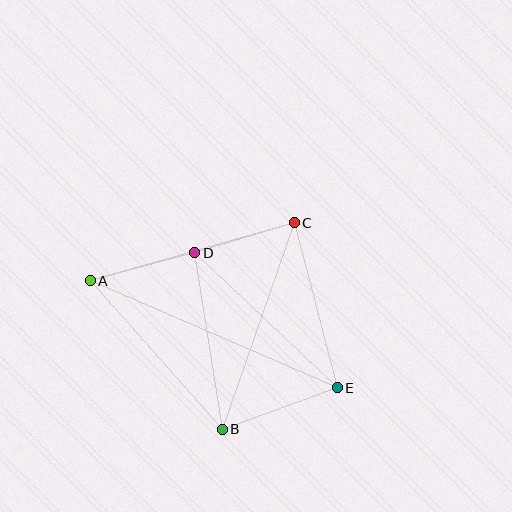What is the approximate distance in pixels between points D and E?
The distance between D and E is approximately 196 pixels.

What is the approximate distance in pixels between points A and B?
The distance between A and B is approximately 199 pixels.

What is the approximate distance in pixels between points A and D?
The distance between A and D is approximately 108 pixels.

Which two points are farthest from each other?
Points A and E are farthest from each other.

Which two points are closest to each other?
Points C and D are closest to each other.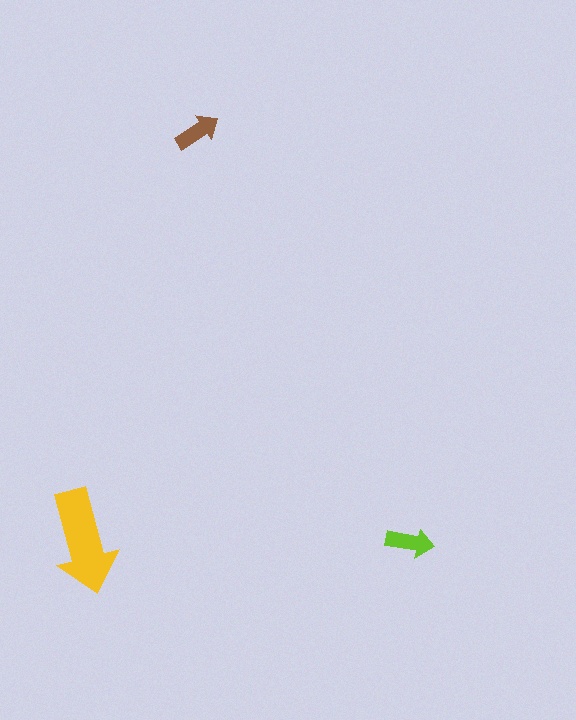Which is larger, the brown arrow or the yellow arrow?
The yellow one.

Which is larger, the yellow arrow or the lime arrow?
The yellow one.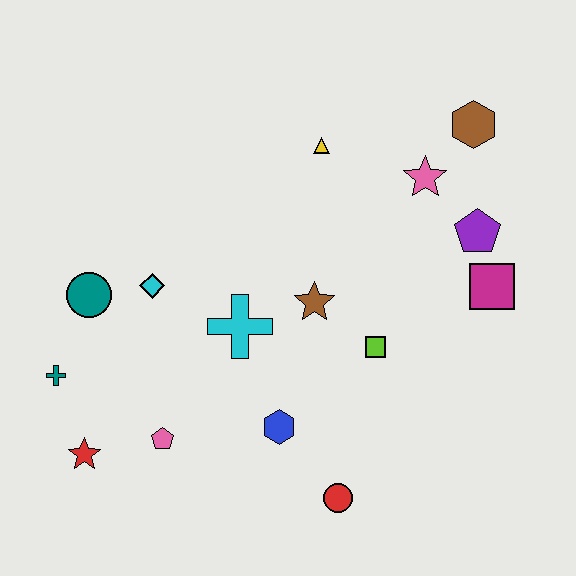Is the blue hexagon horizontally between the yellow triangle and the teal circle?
Yes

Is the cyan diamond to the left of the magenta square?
Yes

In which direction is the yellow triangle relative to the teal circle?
The yellow triangle is to the right of the teal circle.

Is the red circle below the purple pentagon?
Yes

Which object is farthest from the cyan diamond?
The brown hexagon is farthest from the cyan diamond.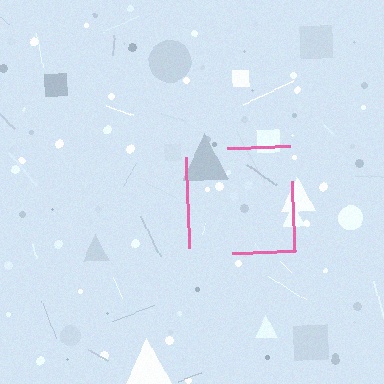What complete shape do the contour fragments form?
The contour fragments form a square.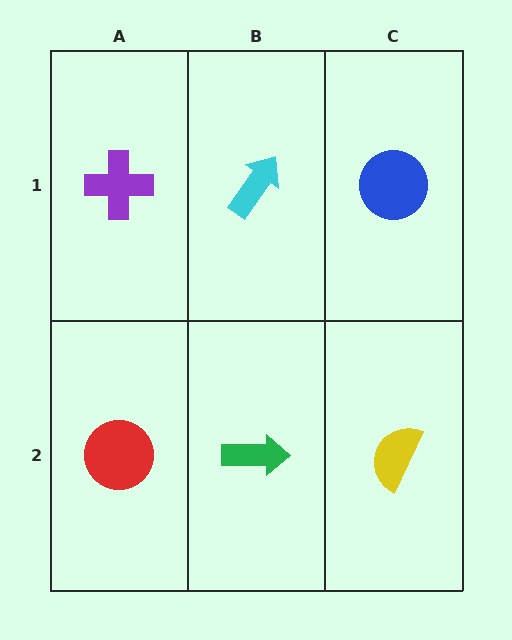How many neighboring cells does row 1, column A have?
2.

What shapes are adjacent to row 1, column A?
A red circle (row 2, column A), a cyan arrow (row 1, column B).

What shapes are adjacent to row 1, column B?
A green arrow (row 2, column B), a purple cross (row 1, column A), a blue circle (row 1, column C).